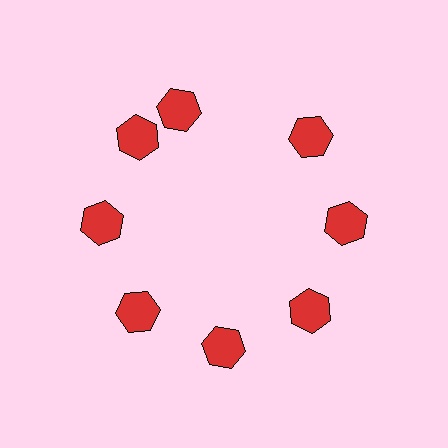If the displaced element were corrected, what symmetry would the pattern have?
It would have 8-fold rotational symmetry — the pattern would map onto itself every 45 degrees.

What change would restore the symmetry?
The symmetry would be restored by rotating it back into even spacing with its neighbors so that all 8 hexagons sit at equal angles and equal distance from the center.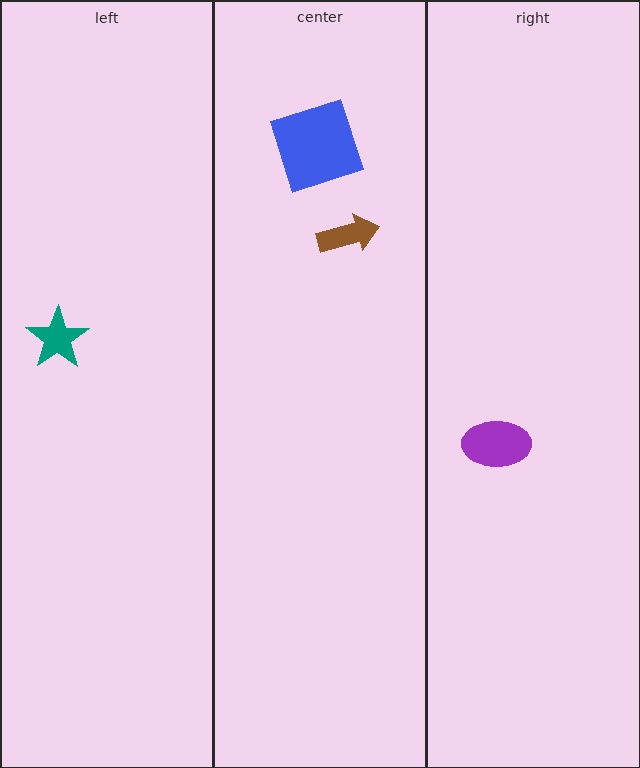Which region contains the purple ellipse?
The right region.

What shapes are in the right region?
The purple ellipse.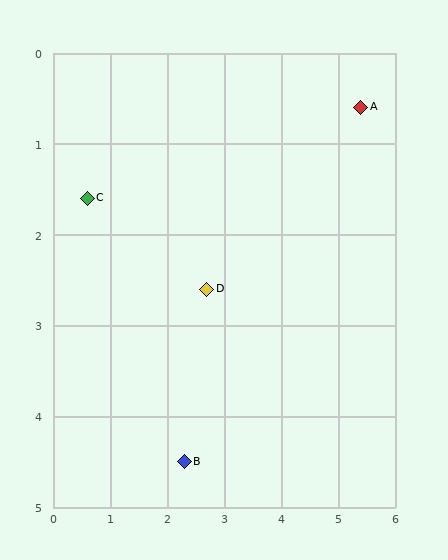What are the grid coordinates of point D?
Point D is at approximately (2.7, 2.6).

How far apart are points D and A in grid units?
Points D and A are about 3.4 grid units apart.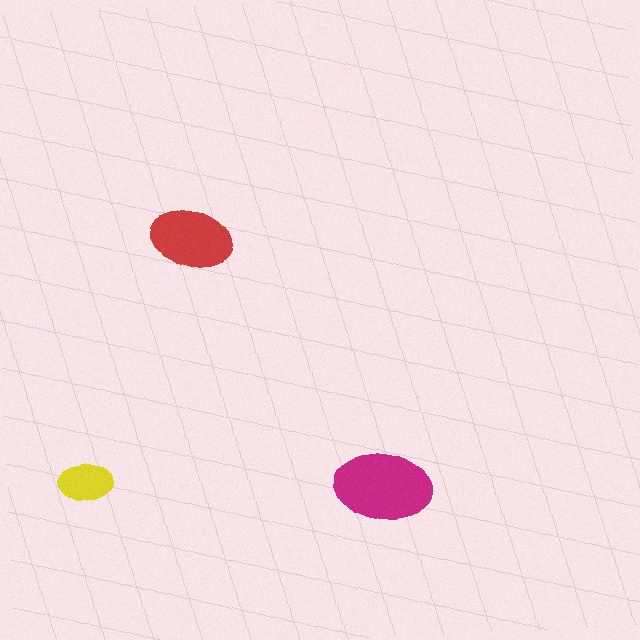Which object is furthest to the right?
The magenta ellipse is rightmost.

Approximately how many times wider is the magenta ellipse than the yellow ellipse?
About 2 times wider.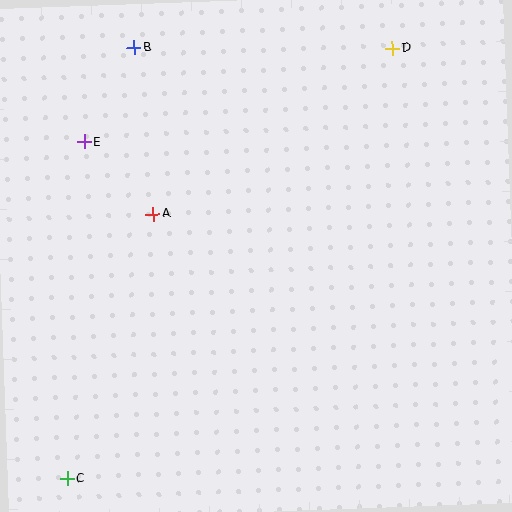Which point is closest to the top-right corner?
Point D is closest to the top-right corner.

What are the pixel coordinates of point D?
Point D is at (393, 48).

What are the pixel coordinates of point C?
Point C is at (67, 478).